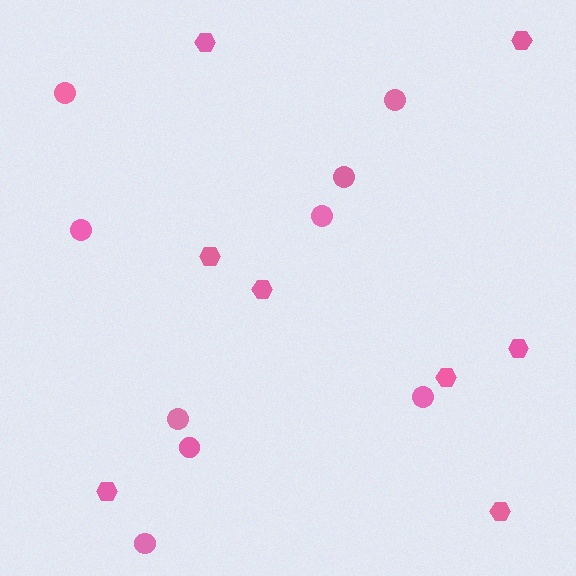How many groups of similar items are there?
There are 2 groups: one group of hexagons (8) and one group of circles (9).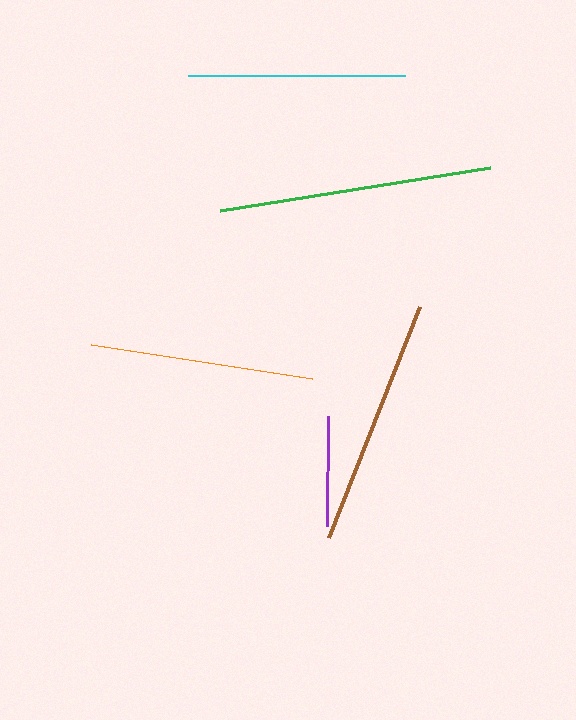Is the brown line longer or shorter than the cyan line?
The brown line is longer than the cyan line.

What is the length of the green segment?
The green segment is approximately 274 pixels long.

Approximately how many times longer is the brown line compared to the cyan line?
The brown line is approximately 1.1 times the length of the cyan line.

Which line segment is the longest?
The green line is the longest at approximately 274 pixels.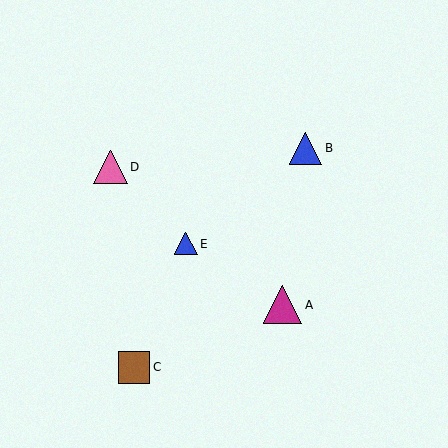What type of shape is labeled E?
Shape E is a blue triangle.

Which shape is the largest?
The magenta triangle (labeled A) is the largest.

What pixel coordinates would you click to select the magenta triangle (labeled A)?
Click at (282, 305) to select the magenta triangle A.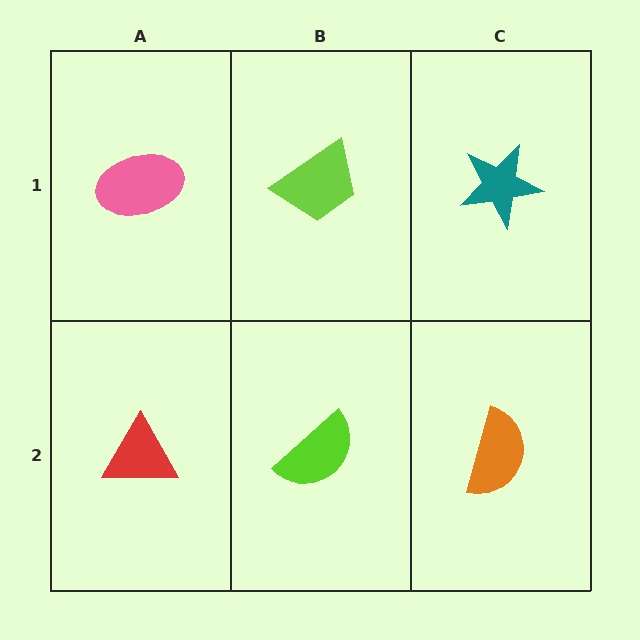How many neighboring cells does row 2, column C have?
2.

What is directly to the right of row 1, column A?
A lime trapezoid.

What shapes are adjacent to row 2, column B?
A lime trapezoid (row 1, column B), a red triangle (row 2, column A), an orange semicircle (row 2, column C).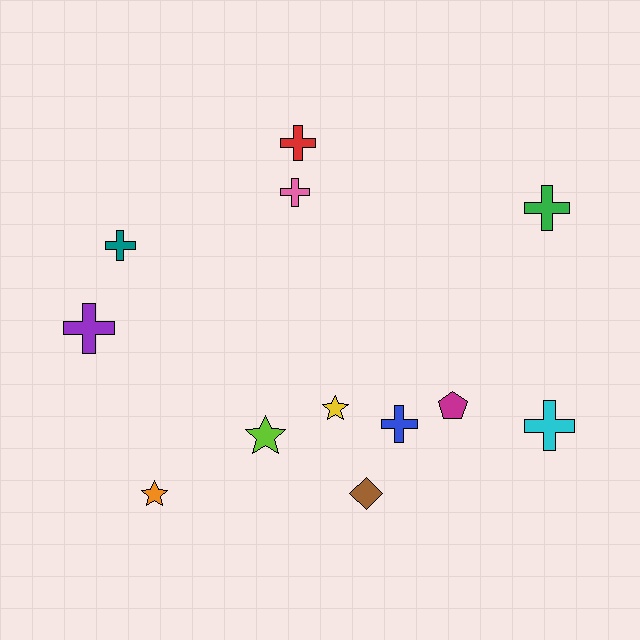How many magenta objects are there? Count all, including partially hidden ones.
There is 1 magenta object.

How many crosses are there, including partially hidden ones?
There are 7 crosses.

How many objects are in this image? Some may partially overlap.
There are 12 objects.